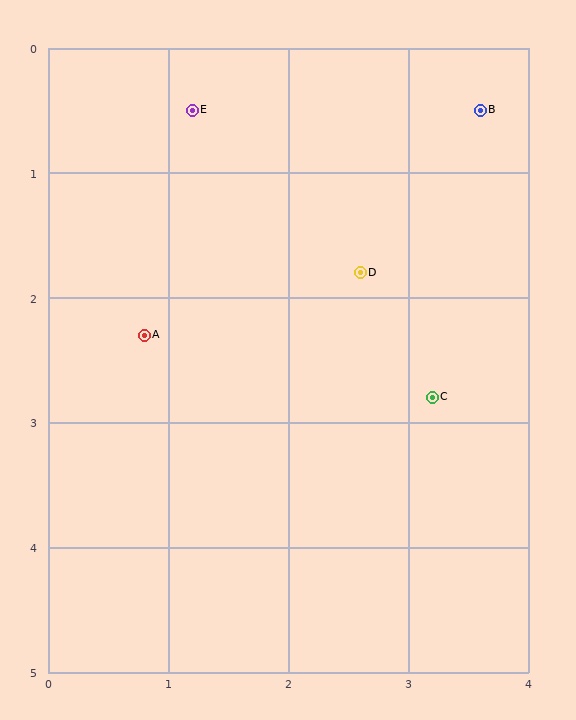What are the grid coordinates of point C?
Point C is at approximately (3.2, 2.8).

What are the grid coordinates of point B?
Point B is at approximately (3.6, 0.5).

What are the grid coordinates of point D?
Point D is at approximately (2.6, 1.8).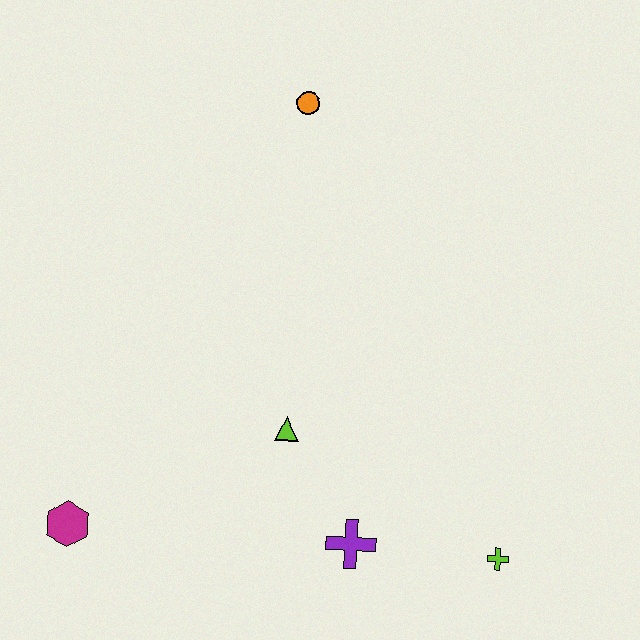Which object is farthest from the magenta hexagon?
The orange circle is farthest from the magenta hexagon.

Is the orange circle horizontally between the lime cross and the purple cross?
No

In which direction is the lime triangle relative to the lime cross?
The lime triangle is to the left of the lime cross.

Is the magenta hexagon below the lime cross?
No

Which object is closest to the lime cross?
The purple cross is closest to the lime cross.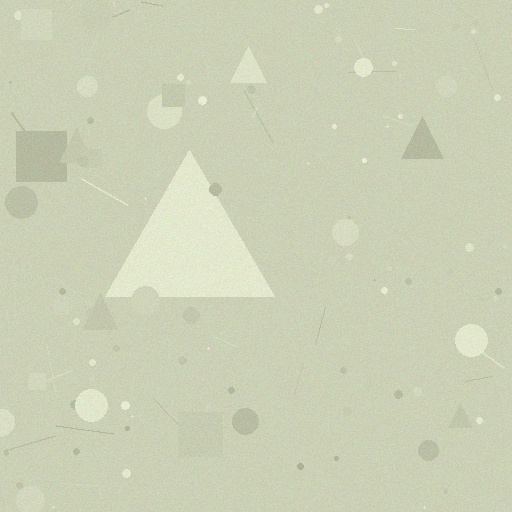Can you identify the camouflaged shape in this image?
The camouflaged shape is a triangle.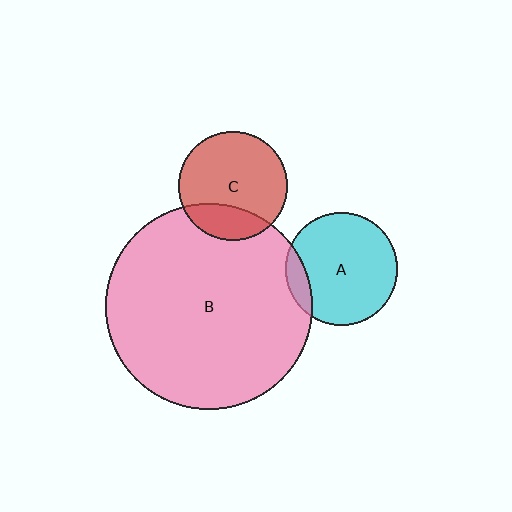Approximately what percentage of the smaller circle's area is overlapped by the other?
Approximately 25%.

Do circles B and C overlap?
Yes.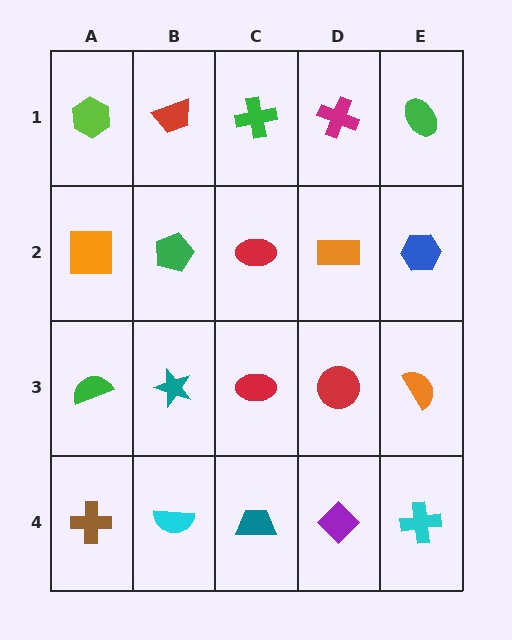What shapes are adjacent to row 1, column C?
A red ellipse (row 2, column C), a red trapezoid (row 1, column B), a magenta cross (row 1, column D).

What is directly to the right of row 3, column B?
A red ellipse.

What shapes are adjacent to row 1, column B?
A green pentagon (row 2, column B), a lime hexagon (row 1, column A), a green cross (row 1, column C).